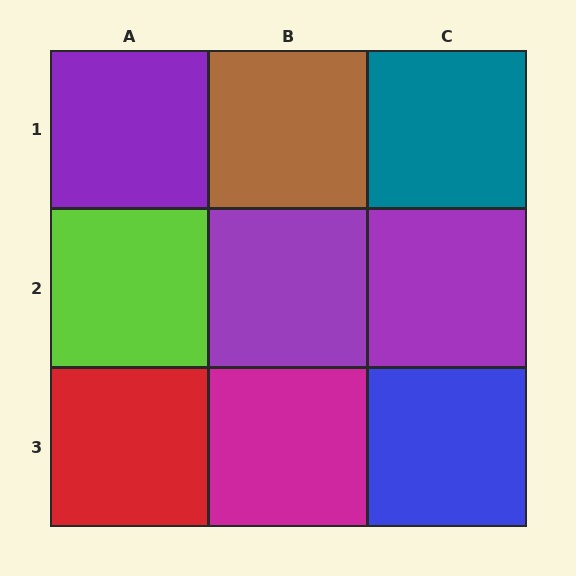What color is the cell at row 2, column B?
Purple.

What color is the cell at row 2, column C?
Purple.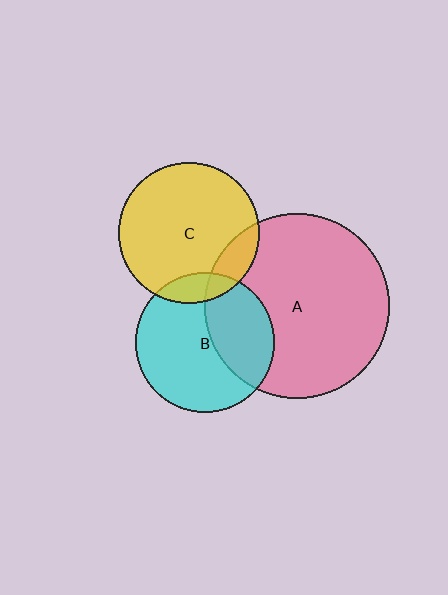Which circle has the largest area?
Circle A (pink).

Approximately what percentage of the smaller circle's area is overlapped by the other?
Approximately 15%.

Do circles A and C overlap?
Yes.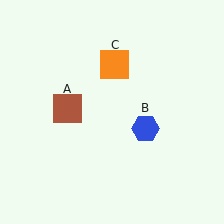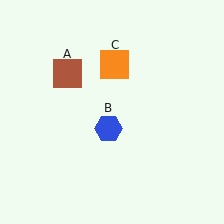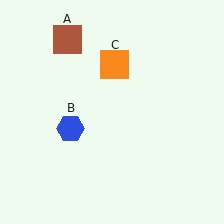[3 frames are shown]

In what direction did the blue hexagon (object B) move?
The blue hexagon (object B) moved left.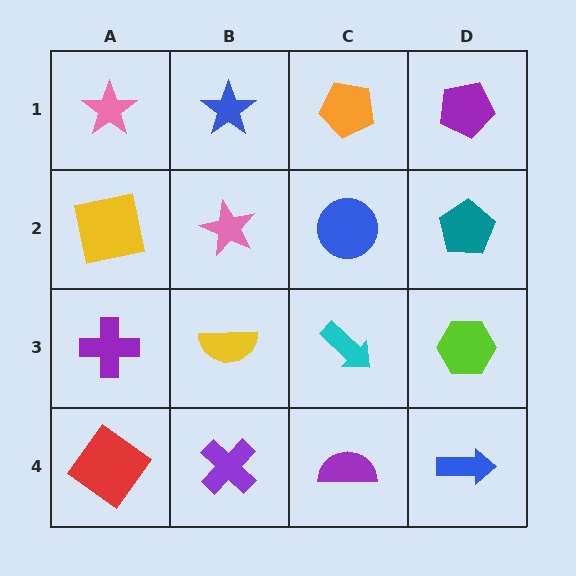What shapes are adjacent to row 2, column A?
A pink star (row 1, column A), a purple cross (row 3, column A), a pink star (row 2, column B).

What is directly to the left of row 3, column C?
A yellow semicircle.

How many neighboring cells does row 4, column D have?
2.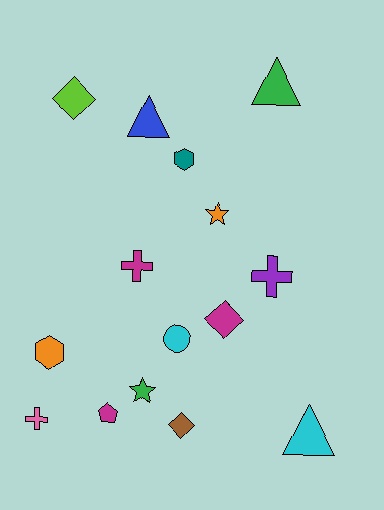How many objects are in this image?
There are 15 objects.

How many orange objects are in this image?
There are 2 orange objects.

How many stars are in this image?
There are 2 stars.